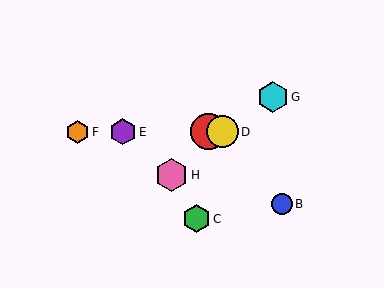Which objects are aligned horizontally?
Objects A, D, E, F are aligned horizontally.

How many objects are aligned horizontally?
4 objects (A, D, E, F) are aligned horizontally.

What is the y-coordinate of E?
Object E is at y≈132.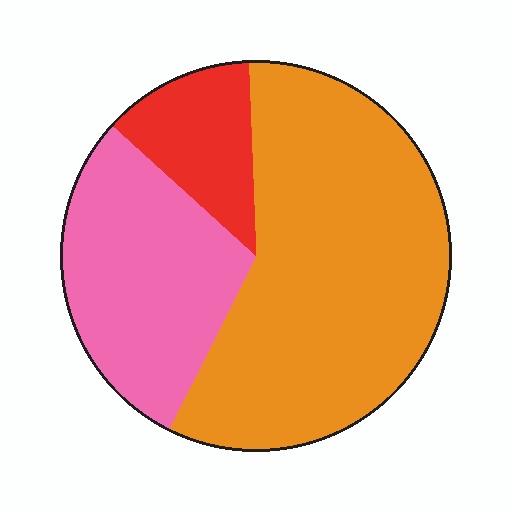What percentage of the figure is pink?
Pink covers about 30% of the figure.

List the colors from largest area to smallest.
From largest to smallest: orange, pink, red.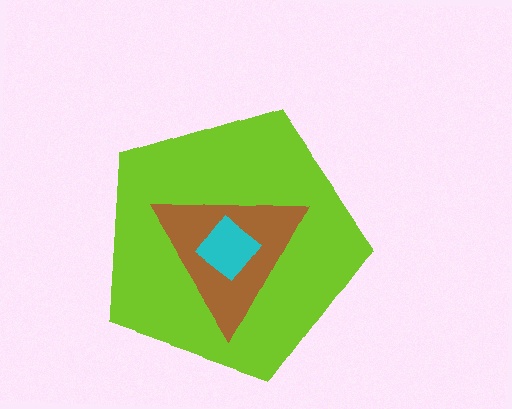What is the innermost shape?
The cyan diamond.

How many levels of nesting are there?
3.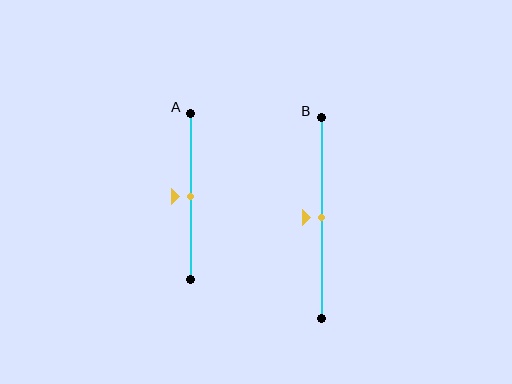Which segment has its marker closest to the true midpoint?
Segment A has its marker closest to the true midpoint.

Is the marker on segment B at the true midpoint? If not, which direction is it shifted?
Yes, the marker on segment B is at the true midpoint.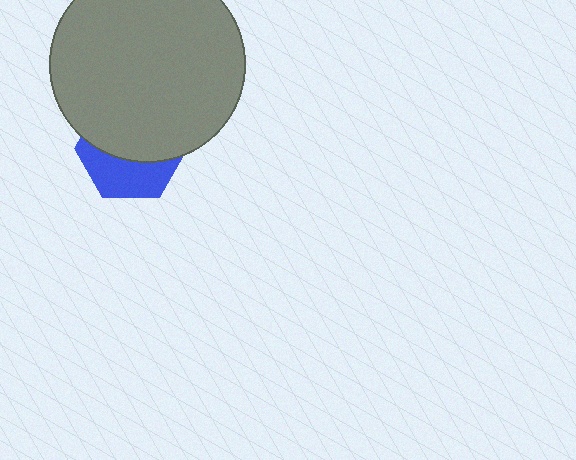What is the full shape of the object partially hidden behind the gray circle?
The partially hidden object is a blue hexagon.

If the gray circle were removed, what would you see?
You would see the complete blue hexagon.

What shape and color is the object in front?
The object in front is a gray circle.